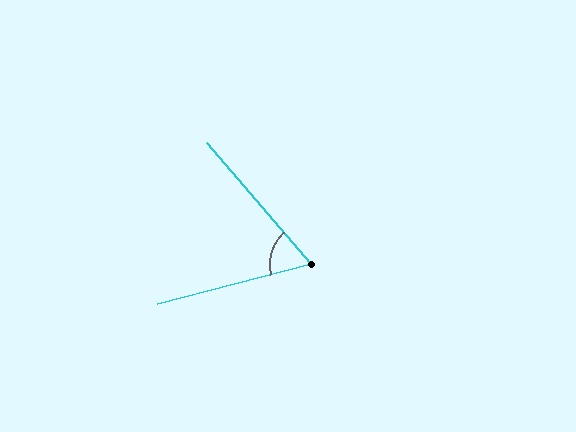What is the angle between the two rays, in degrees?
Approximately 64 degrees.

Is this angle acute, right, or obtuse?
It is acute.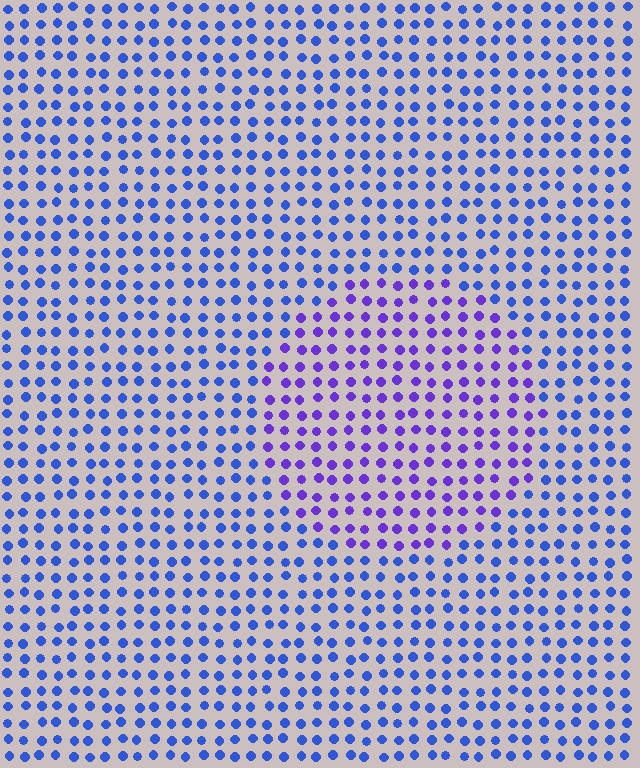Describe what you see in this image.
The image is filled with small blue elements in a uniform arrangement. A circle-shaped region is visible where the elements are tinted to a slightly different hue, forming a subtle color boundary.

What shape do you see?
I see a circle.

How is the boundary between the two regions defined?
The boundary is defined purely by a slight shift in hue (about 35 degrees). Spacing, size, and orientation are identical on both sides.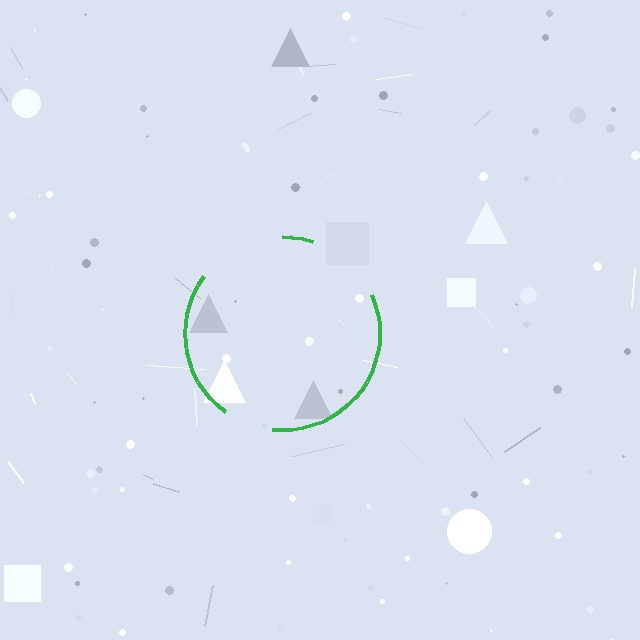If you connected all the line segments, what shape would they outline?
They would outline a circle.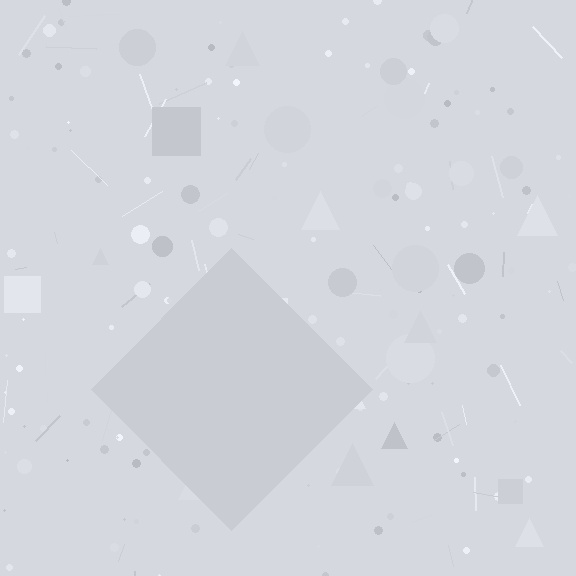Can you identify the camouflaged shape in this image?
The camouflaged shape is a diamond.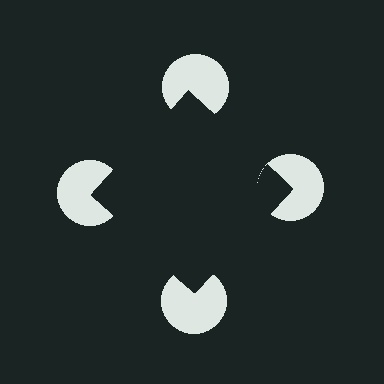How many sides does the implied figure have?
4 sides.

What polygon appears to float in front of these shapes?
An illusory square — its edges are inferred from the aligned wedge cuts in the pac-man discs, not physically drawn.